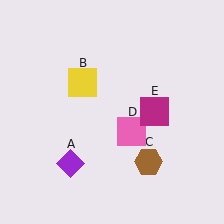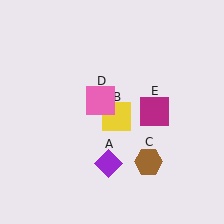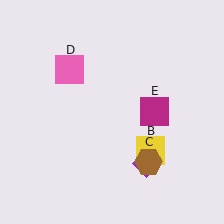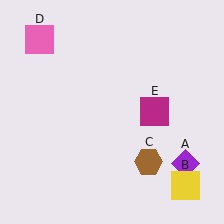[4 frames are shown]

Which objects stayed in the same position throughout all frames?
Brown hexagon (object C) and magenta square (object E) remained stationary.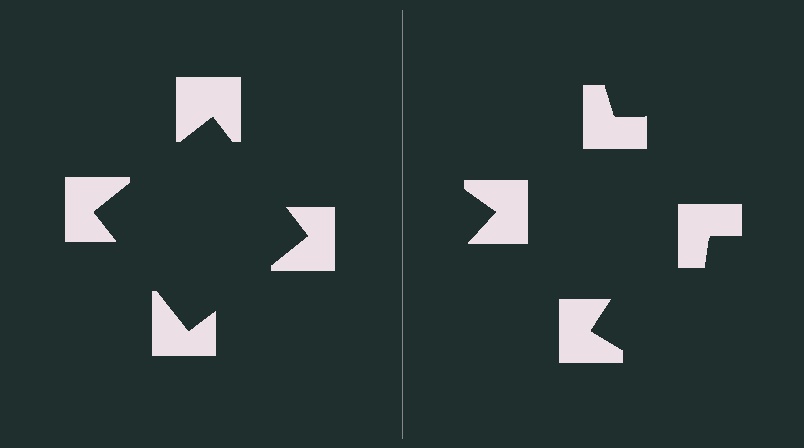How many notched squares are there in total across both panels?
8 — 4 on each side.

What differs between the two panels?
The notched squares are positioned identically on both sides; only the wedge orientations differ. On the left they align to a square; on the right they are misaligned.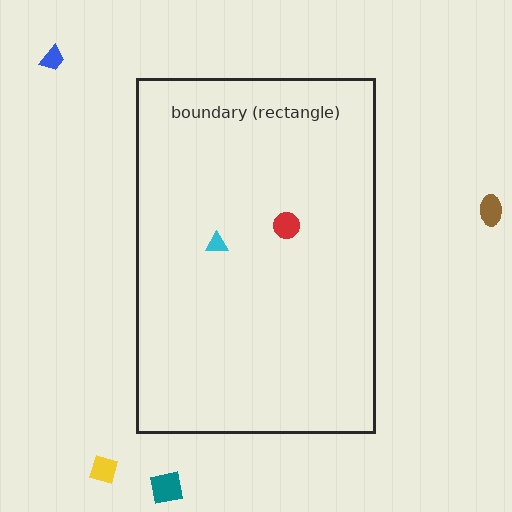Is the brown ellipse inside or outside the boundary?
Outside.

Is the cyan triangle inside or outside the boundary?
Inside.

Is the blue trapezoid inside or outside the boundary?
Outside.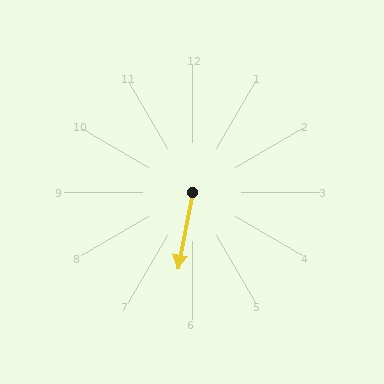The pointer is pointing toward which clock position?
Roughly 6 o'clock.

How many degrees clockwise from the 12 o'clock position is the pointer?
Approximately 191 degrees.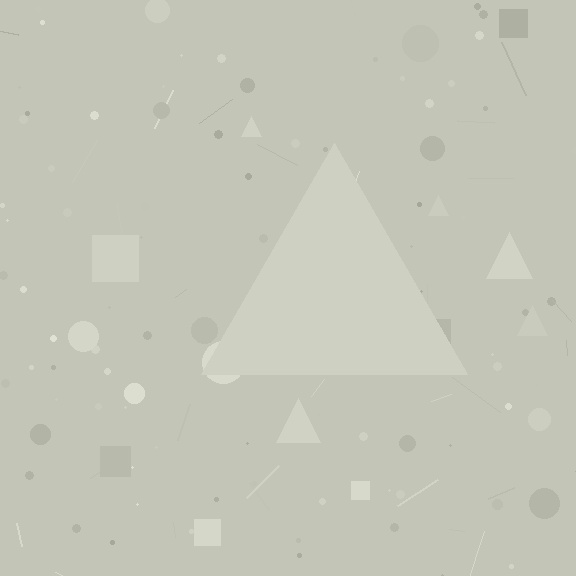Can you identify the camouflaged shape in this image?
The camouflaged shape is a triangle.